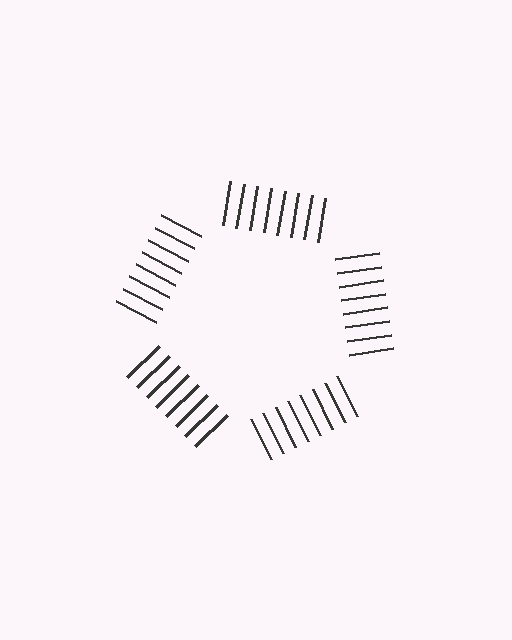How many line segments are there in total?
40 — 8 along each of the 5 edges.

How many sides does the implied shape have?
5 sides — the line-ends trace a pentagon.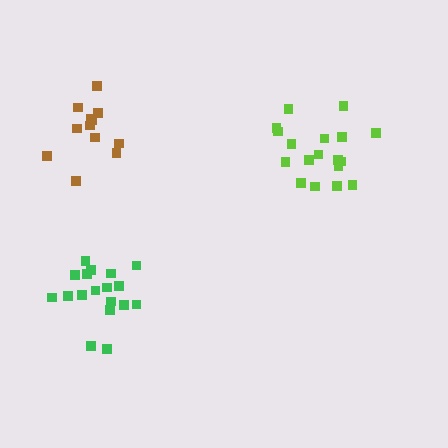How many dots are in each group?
Group 1: 18 dots, Group 2: 18 dots, Group 3: 12 dots (48 total).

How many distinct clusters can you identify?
There are 3 distinct clusters.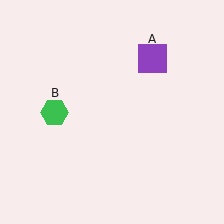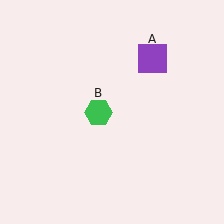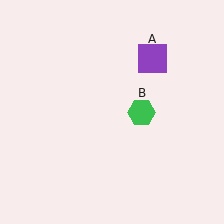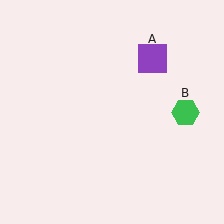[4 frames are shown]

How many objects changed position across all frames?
1 object changed position: green hexagon (object B).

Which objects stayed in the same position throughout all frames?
Purple square (object A) remained stationary.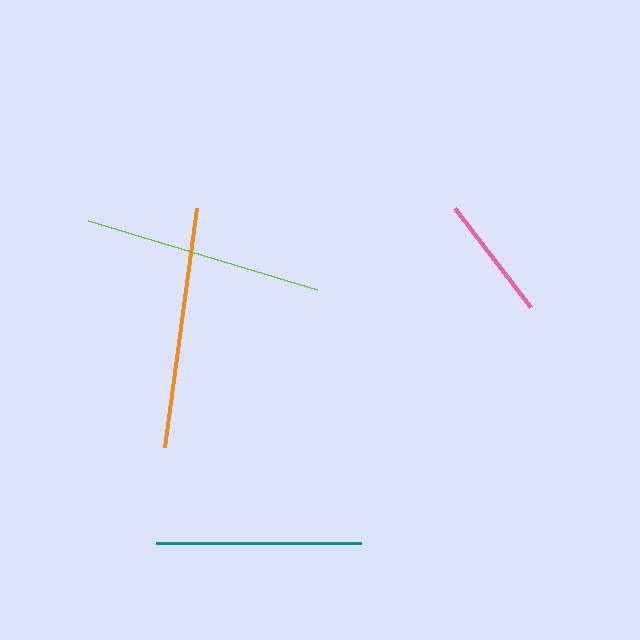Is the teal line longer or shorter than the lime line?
The lime line is longer than the teal line.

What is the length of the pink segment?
The pink segment is approximately 125 pixels long.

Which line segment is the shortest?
The pink line is the shortest at approximately 125 pixels.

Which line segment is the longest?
The orange line is the longest at approximately 241 pixels.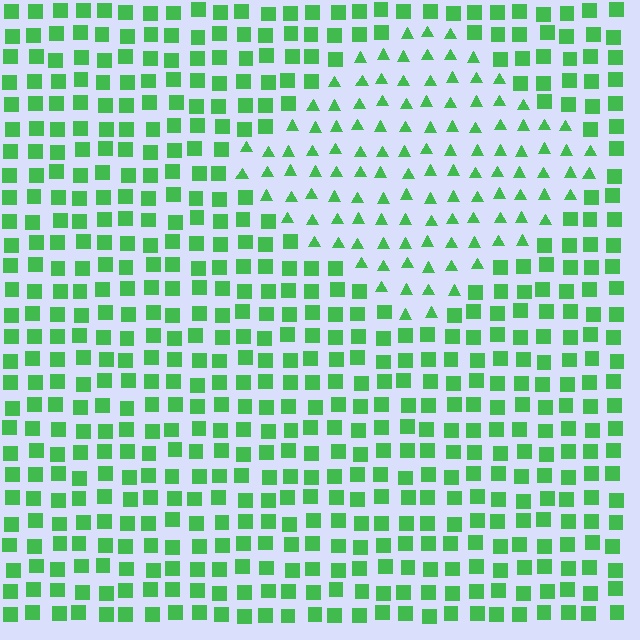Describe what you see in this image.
The image is filled with small green elements arranged in a uniform grid. A diamond-shaped region contains triangles, while the surrounding area contains squares. The boundary is defined purely by the change in element shape.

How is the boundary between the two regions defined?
The boundary is defined by a change in element shape: triangles inside vs. squares outside. All elements share the same color and spacing.